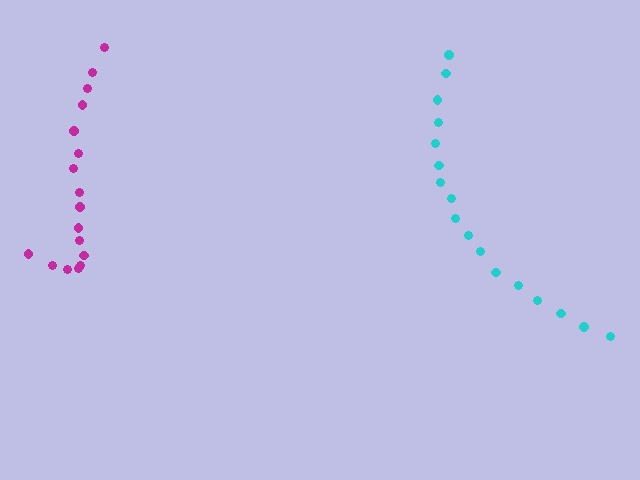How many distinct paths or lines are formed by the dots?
There are 2 distinct paths.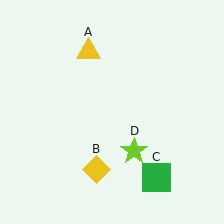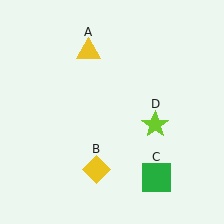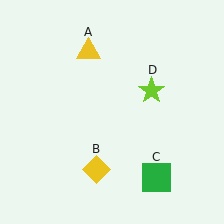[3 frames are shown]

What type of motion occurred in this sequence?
The lime star (object D) rotated counterclockwise around the center of the scene.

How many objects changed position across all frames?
1 object changed position: lime star (object D).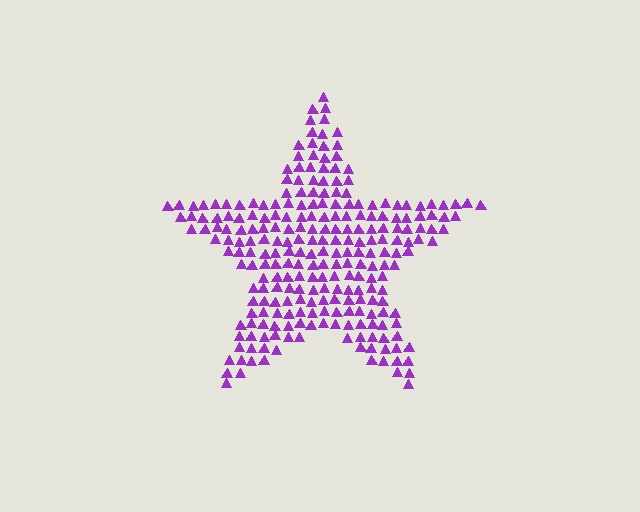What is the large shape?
The large shape is a star.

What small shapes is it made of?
It is made of small triangles.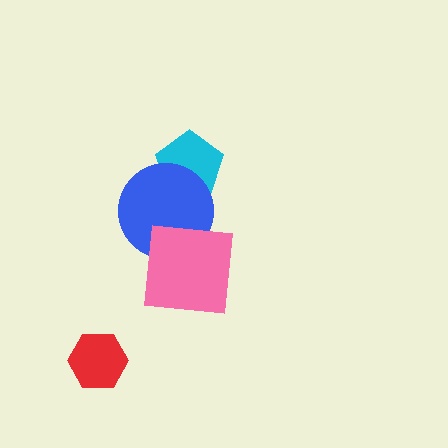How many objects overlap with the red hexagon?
0 objects overlap with the red hexagon.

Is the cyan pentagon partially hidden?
Yes, it is partially covered by another shape.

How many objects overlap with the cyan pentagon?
1 object overlaps with the cyan pentagon.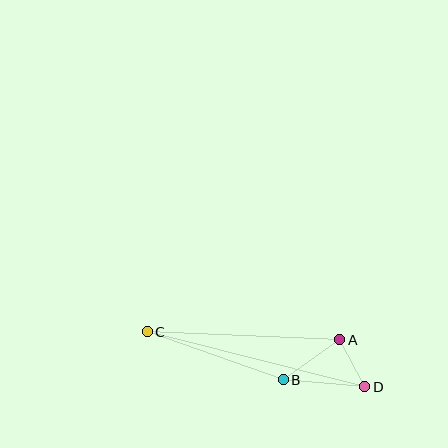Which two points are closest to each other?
Points A and D are closest to each other.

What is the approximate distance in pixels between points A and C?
The distance between A and C is approximately 192 pixels.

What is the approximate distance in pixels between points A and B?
The distance between A and B is approximately 69 pixels.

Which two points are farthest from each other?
Points C and D are farthest from each other.